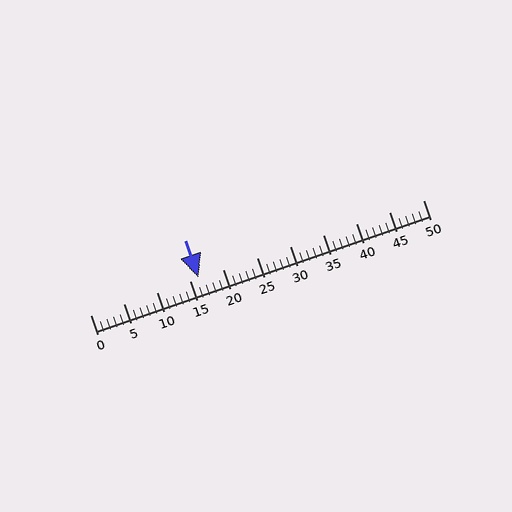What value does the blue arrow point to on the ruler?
The blue arrow points to approximately 16.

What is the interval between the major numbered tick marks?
The major tick marks are spaced 5 units apart.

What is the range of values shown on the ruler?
The ruler shows values from 0 to 50.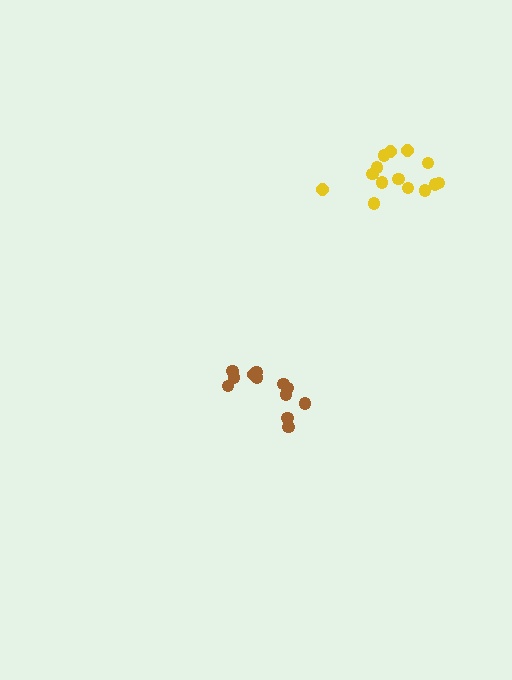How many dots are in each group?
Group 1: 12 dots, Group 2: 14 dots (26 total).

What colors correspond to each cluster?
The clusters are colored: brown, yellow.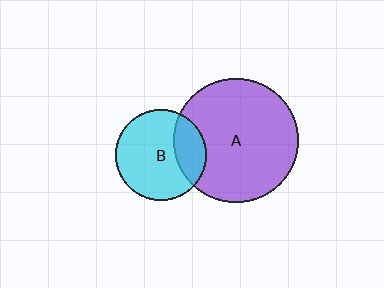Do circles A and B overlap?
Yes.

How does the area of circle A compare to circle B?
Approximately 1.9 times.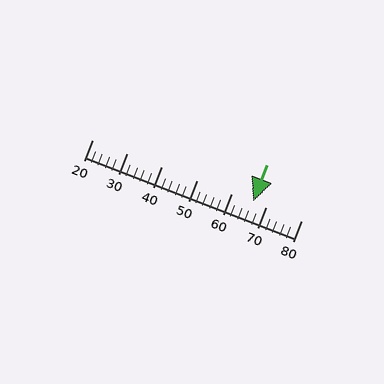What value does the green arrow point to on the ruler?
The green arrow points to approximately 66.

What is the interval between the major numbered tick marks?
The major tick marks are spaced 10 units apart.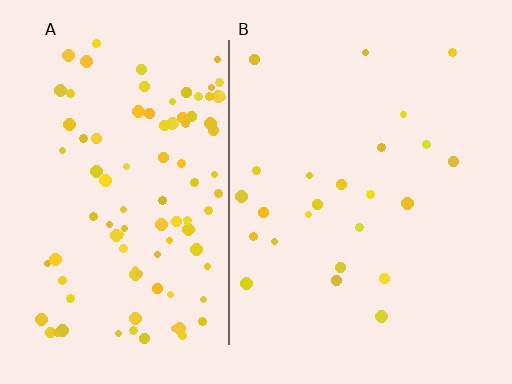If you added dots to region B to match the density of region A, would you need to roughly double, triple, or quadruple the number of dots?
Approximately quadruple.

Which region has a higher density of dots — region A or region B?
A (the left).